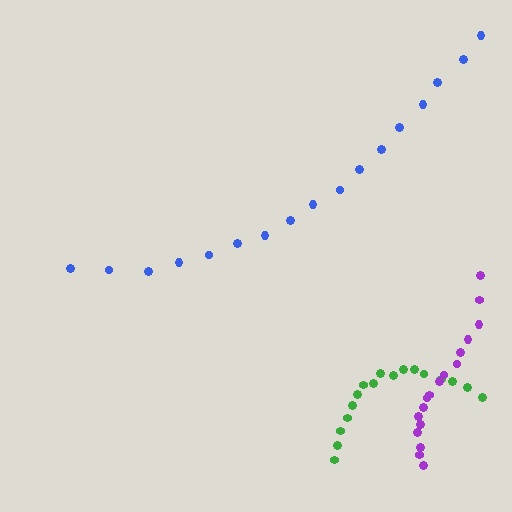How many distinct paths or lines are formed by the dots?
There are 3 distinct paths.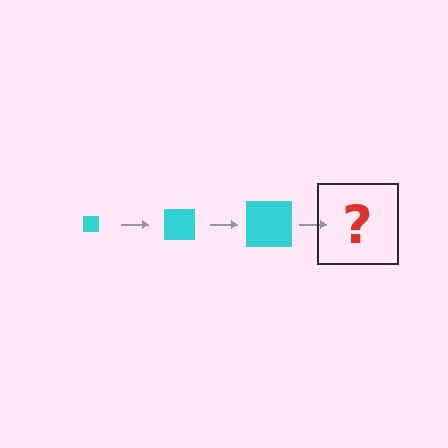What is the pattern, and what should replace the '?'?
The pattern is that the square gets progressively larger each step. The '?' should be a cyan square, larger than the previous one.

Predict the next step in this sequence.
The next step is a cyan square, larger than the previous one.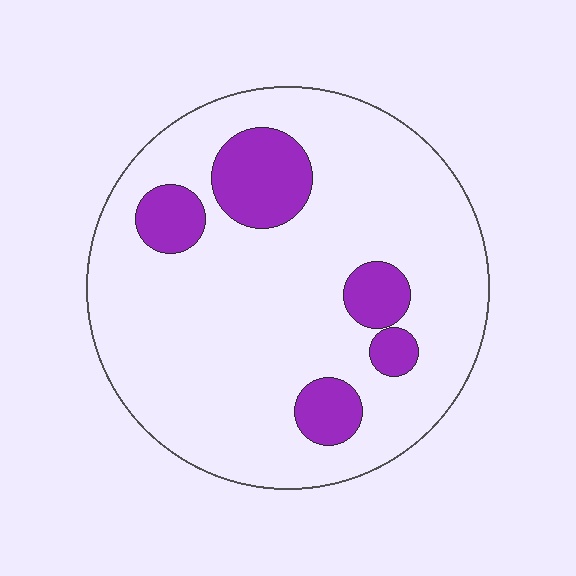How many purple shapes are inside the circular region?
5.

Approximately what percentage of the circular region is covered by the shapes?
Approximately 15%.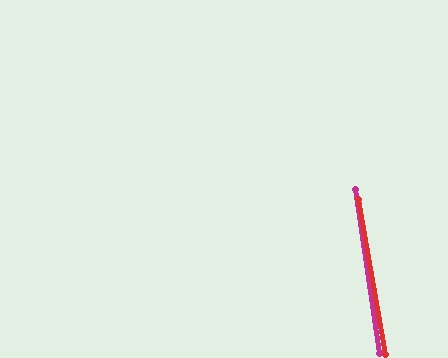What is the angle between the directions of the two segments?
Approximately 1 degree.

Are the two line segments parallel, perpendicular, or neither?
Parallel — their directions differ by only 1.2°.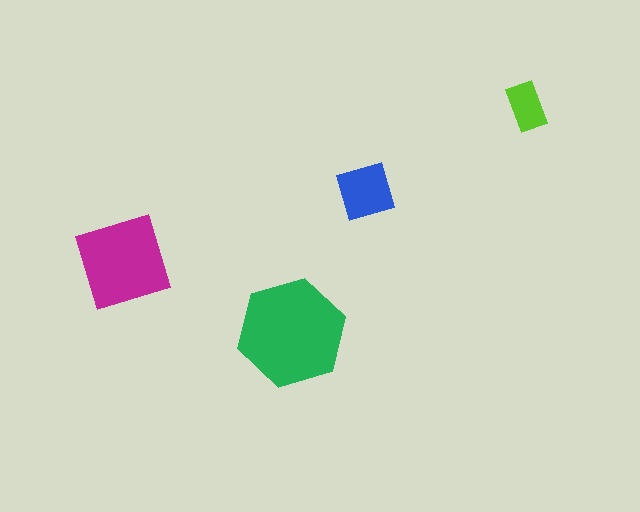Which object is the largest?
The green hexagon.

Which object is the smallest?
The lime rectangle.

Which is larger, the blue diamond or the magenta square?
The magenta square.